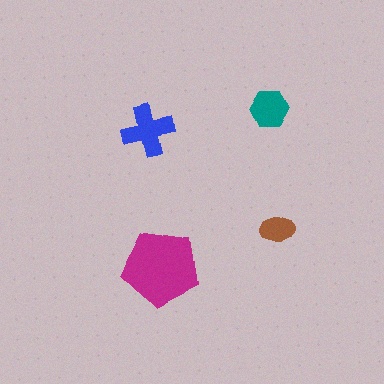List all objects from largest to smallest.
The magenta pentagon, the blue cross, the teal hexagon, the brown ellipse.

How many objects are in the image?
There are 4 objects in the image.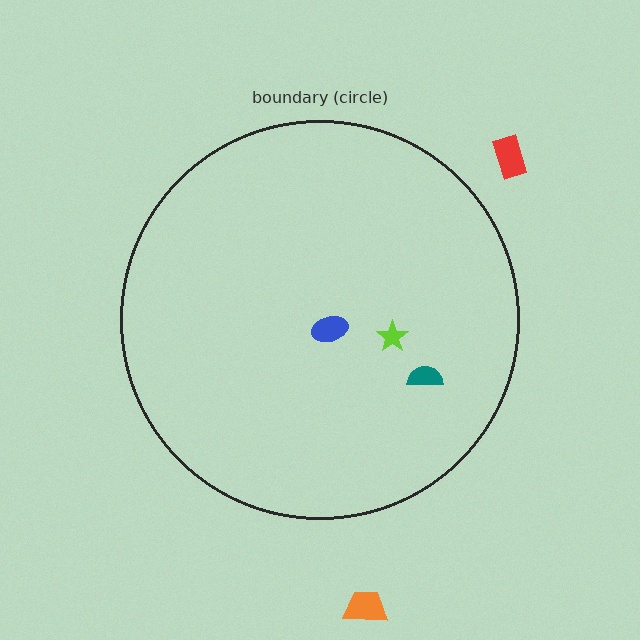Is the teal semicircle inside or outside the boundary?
Inside.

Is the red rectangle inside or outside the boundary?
Outside.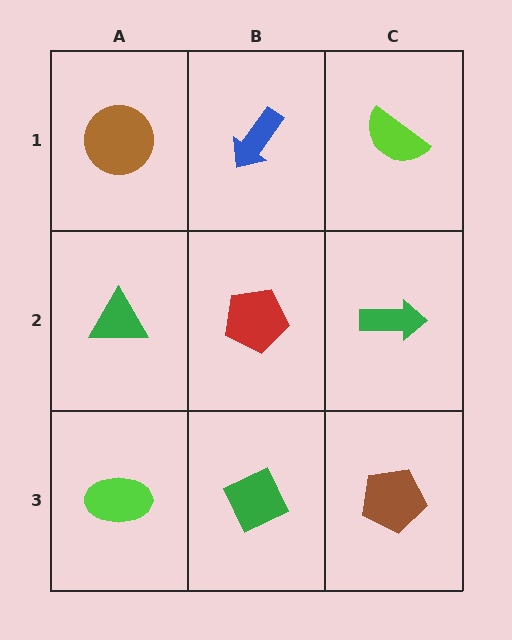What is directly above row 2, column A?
A brown circle.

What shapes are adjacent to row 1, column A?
A green triangle (row 2, column A), a blue arrow (row 1, column B).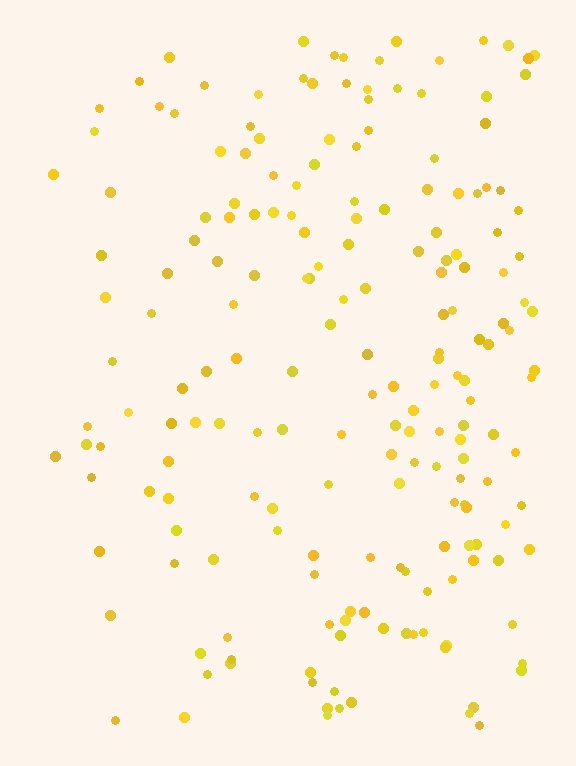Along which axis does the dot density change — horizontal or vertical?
Horizontal.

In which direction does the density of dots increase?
From left to right, with the right side densest.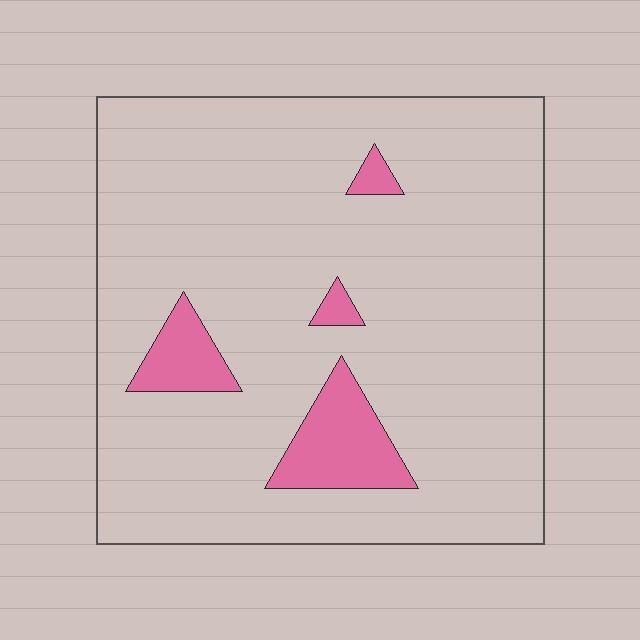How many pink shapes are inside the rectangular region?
4.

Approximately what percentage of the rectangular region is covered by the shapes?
Approximately 10%.